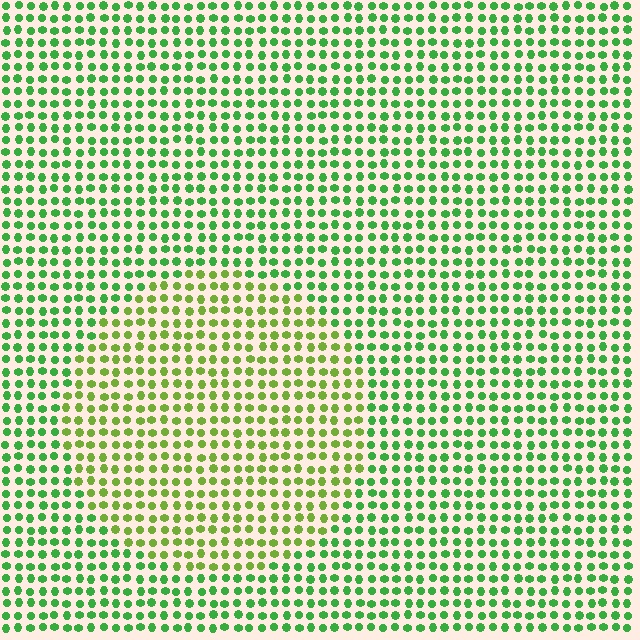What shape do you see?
I see a circle.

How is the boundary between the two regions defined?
The boundary is defined purely by a slight shift in hue (about 33 degrees). Spacing, size, and orientation are identical on both sides.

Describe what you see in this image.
The image is filled with small green elements in a uniform arrangement. A circle-shaped region is visible where the elements are tinted to a slightly different hue, forming a subtle color boundary.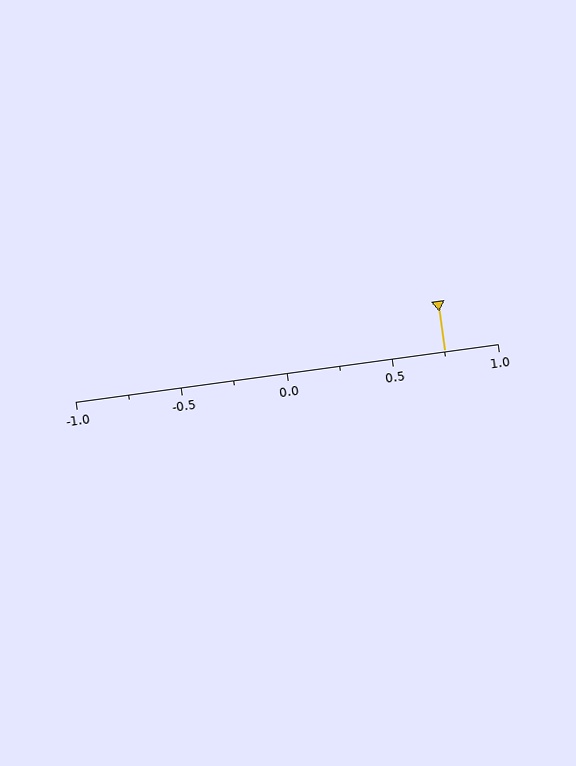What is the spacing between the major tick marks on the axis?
The major ticks are spaced 0.5 apart.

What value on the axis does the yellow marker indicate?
The marker indicates approximately 0.75.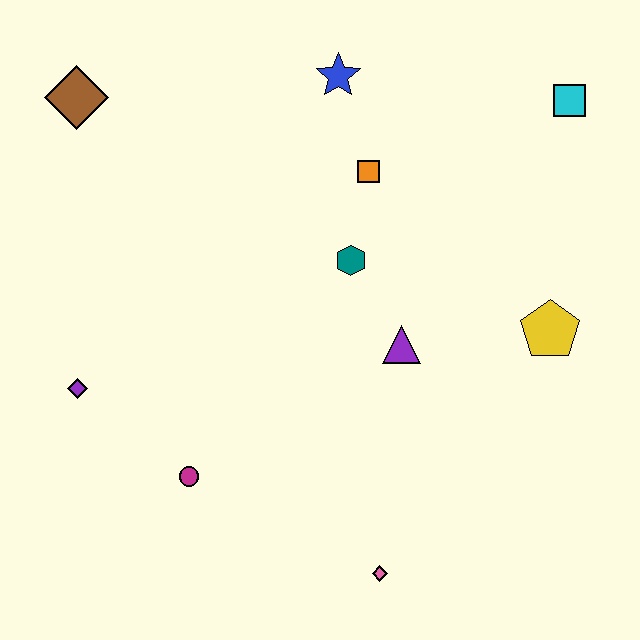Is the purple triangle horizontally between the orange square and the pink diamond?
No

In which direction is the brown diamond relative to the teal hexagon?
The brown diamond is to the left of the teal hexagon.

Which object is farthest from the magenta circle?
The cyan square is farthest from the magenta circle.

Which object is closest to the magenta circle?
The purple diamond is closest to the magenta circle.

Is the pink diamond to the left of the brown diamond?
No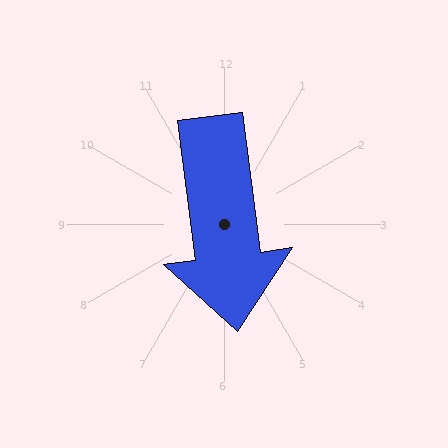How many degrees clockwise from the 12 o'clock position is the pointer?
Approximately 173 degrees.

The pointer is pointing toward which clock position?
Roughly 6 o'clock.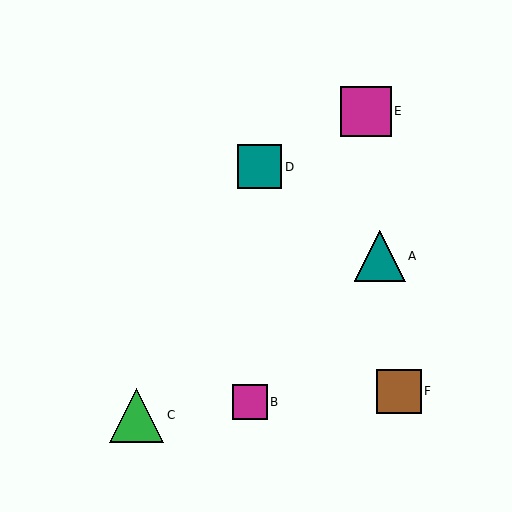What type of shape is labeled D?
Shape D is a teal square.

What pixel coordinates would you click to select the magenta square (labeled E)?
Click at (366, 111) to select the magenta square E.